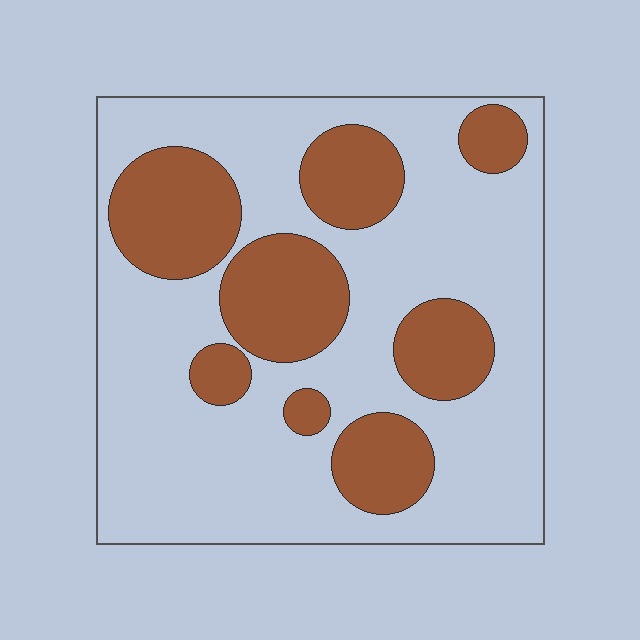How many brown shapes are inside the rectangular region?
8.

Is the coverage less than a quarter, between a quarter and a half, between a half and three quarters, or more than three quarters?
Between a quarter and a half.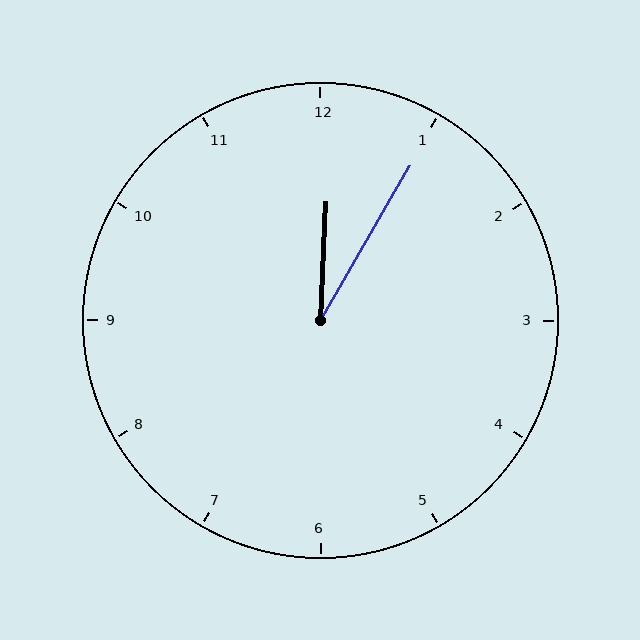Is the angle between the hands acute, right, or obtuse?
It is acute.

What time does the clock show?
12:05.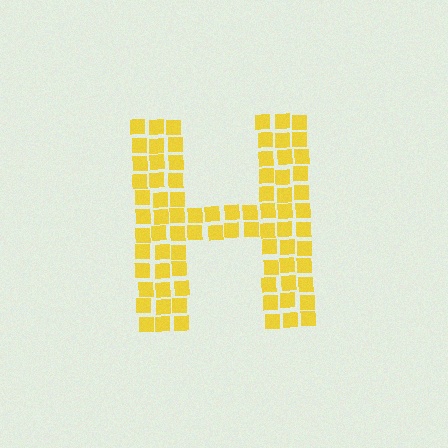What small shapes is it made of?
It is made of small squares.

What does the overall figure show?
The overall figure shows the letter H.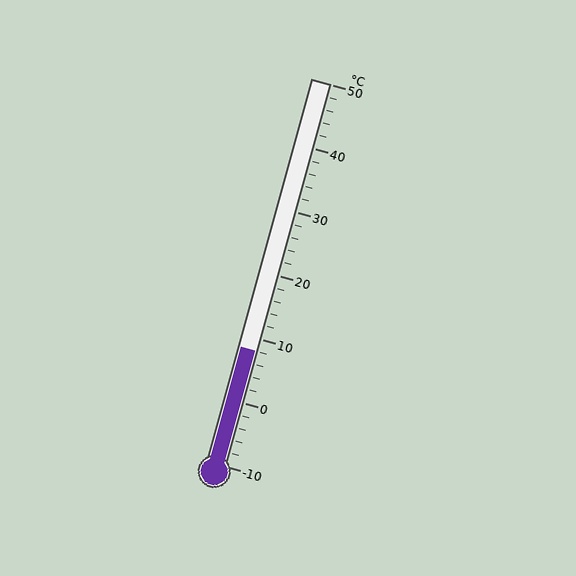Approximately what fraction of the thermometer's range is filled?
The thermometer is filled to approximately 30% of its range.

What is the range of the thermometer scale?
The thermometer scale ranges from -10°C to 50°C.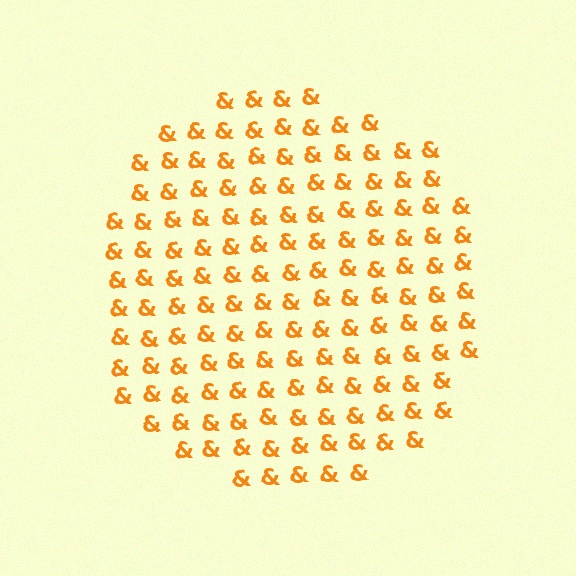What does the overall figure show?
The overall figure shows a circle.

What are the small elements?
The small elements are ampersands.